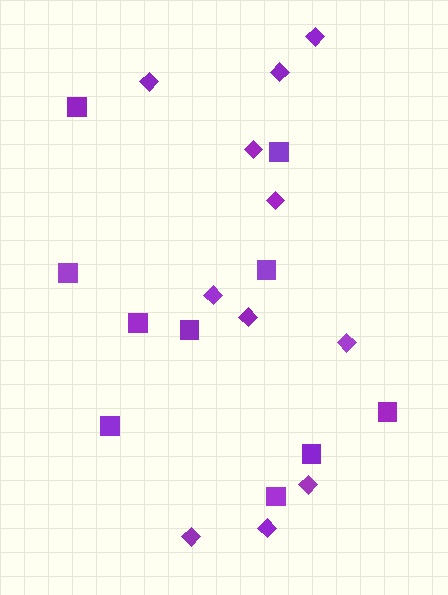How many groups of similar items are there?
There are 2 groups: one group of squares (10) and one group of diamonds (11).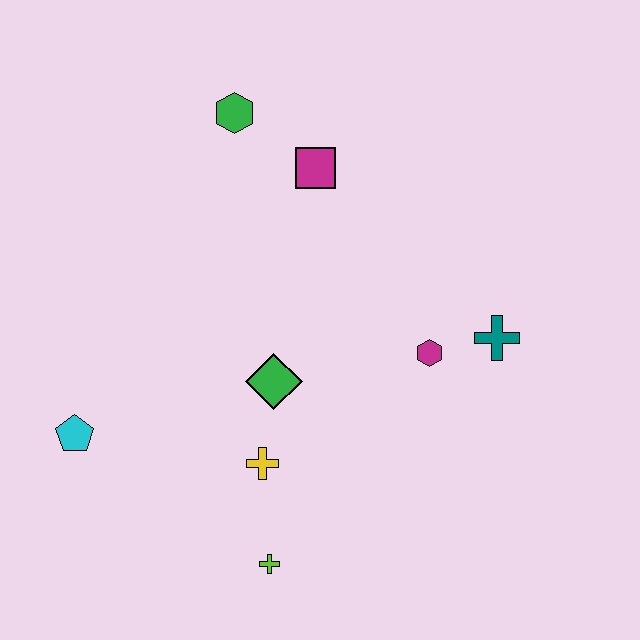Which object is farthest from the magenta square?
The lime cross is farthest from the magenta square.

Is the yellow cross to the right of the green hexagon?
Yes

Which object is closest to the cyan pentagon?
The yellow cross is closest to the cyan pentagon.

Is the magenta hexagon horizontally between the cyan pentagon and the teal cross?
Yes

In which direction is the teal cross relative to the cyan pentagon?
The teal cross is to the right of the cyan pentagon.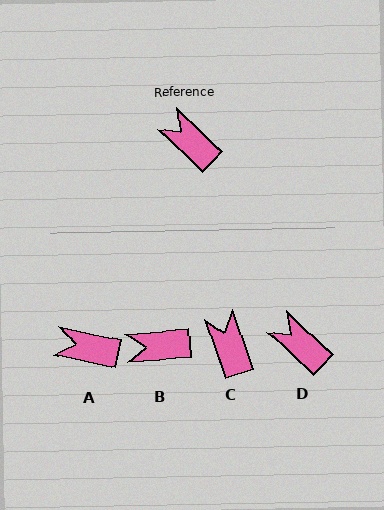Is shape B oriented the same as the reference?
No, it is off by about 48 degrees.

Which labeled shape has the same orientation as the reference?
D.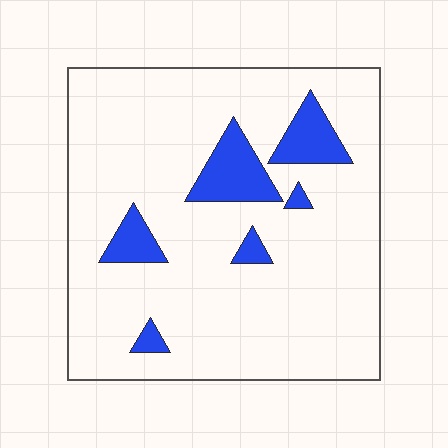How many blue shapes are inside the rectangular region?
6.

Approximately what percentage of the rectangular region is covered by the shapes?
Approximately 10%.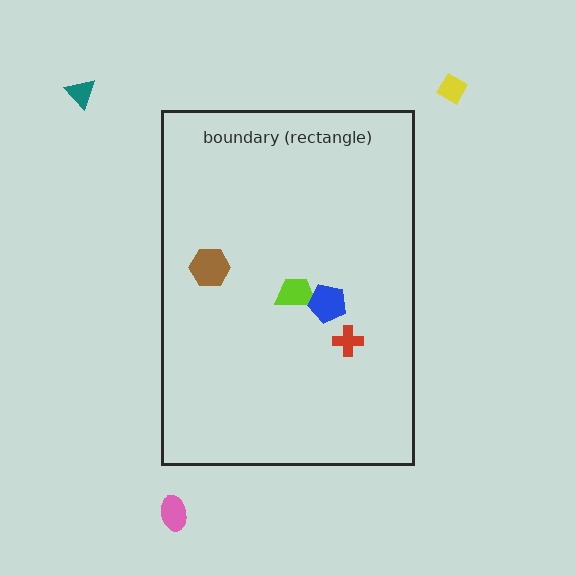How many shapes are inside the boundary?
4 inside, 3 outside.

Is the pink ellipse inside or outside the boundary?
Outside.